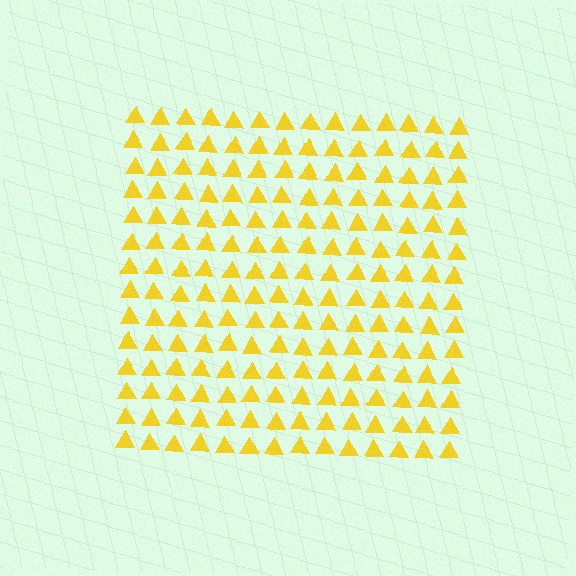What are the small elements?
The small elements are triangles.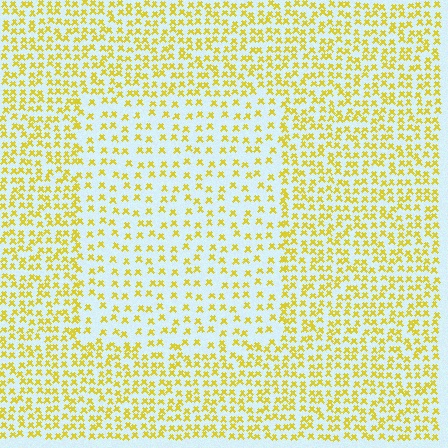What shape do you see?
I see a rectangle.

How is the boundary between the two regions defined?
The boundary is defined by a change in element density (approximately 1.9x ratio). All elements are the same color, size, and shape.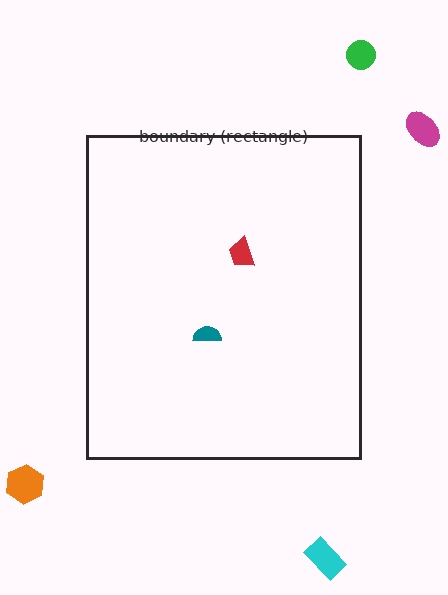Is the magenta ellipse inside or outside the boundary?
Outside.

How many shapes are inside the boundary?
2 inside, 4 outside.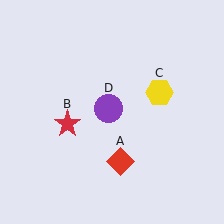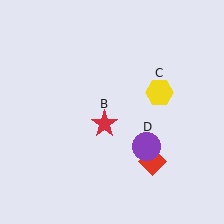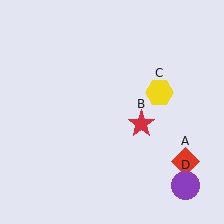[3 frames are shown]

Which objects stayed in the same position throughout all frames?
Yellow hexagon (object C) remained stationary.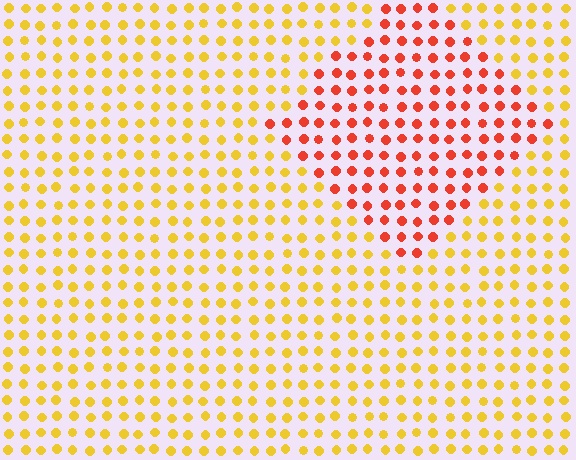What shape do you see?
I see a diamond.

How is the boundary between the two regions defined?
The boundary is defined purely by a slight shift in hue (about 44 degrees). Spacing, size, and orientation are identical on both sides.